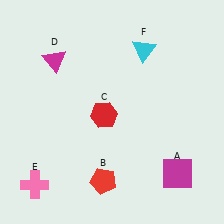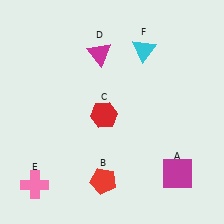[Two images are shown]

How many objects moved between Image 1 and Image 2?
1 object moved between the two images.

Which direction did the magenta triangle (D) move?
The magenta triangle (D) moved right.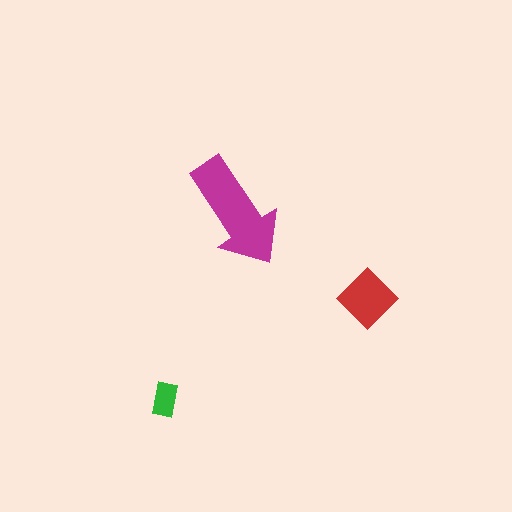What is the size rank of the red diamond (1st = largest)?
2nd.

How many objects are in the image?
There are 3 objects in the image.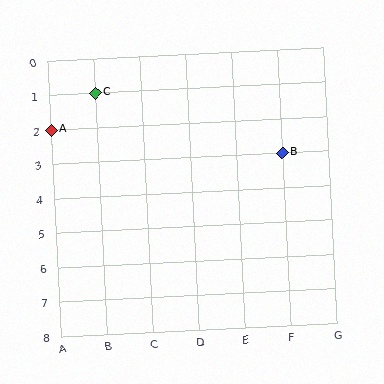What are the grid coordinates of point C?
Point C is at grid coordinates (B, 1).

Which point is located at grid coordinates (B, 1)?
Point C is at (B, 1).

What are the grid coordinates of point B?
Point B is at grid coordinates (F, 3).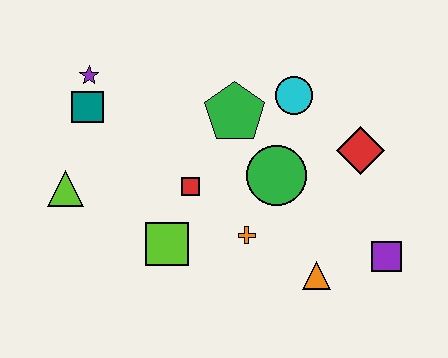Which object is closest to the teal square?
The purple star is closest to the teal square.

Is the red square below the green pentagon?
Yes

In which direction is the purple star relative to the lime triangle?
The purple star is above the lime triangle.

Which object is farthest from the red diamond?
The lime triangle is farthest from the red diamond.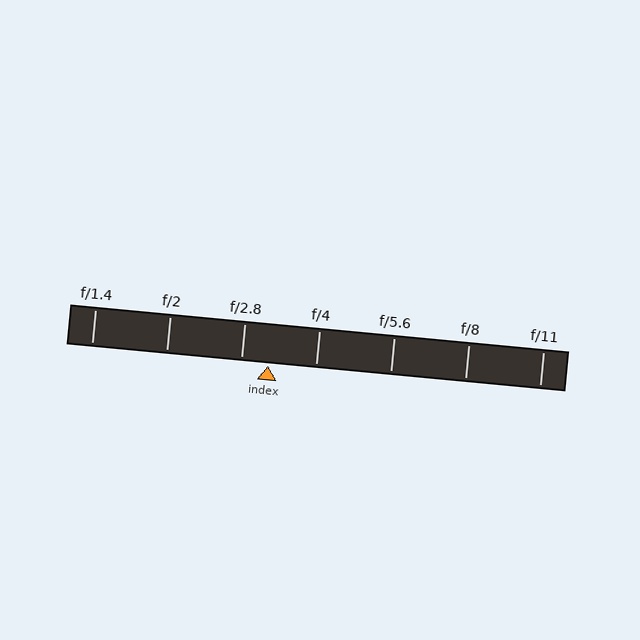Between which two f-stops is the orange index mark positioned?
The index mark is between f/2.8 and f/4.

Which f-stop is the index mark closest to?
The index mark is closest to f/2.8.